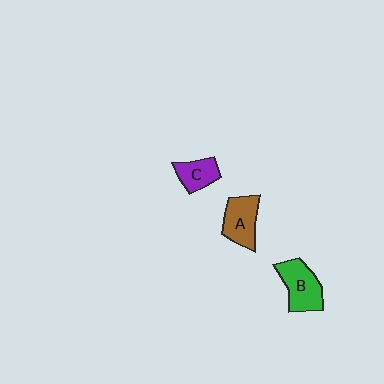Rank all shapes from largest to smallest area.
From largest to smallest: B (green), A (brown), C (purple).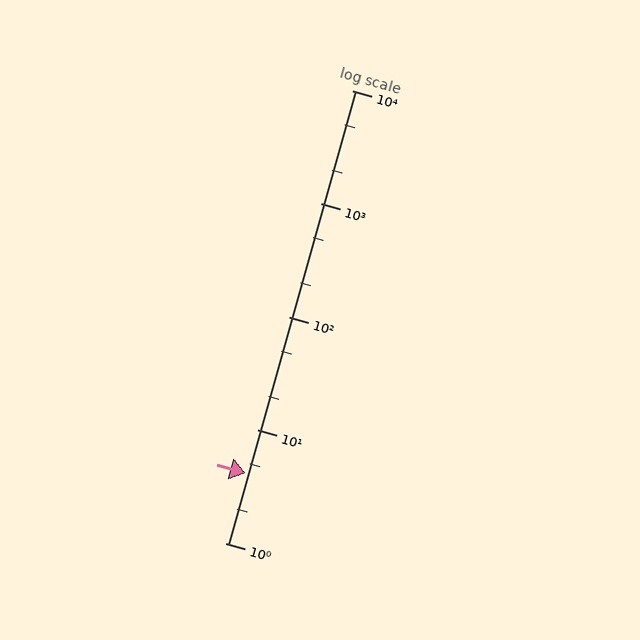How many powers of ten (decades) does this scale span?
The scale spans 4 decades, from 1 to 10000.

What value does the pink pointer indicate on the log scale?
The pointer indicates approximately 4.1.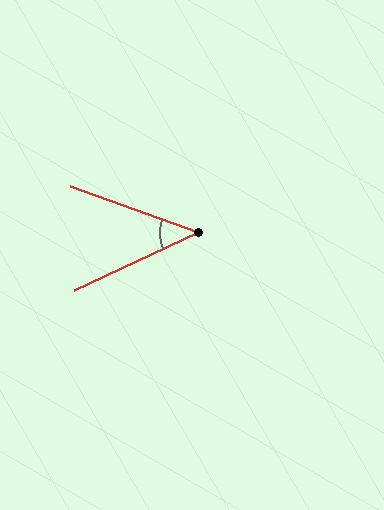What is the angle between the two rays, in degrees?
Approximately 44 degrees.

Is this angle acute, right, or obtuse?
It is acute.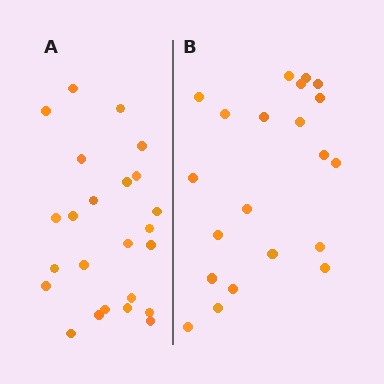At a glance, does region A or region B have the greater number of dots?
Region A (the left region) has more dots.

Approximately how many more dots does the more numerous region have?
Region A has just a few more — roughly 2 or 3 more dots than region B.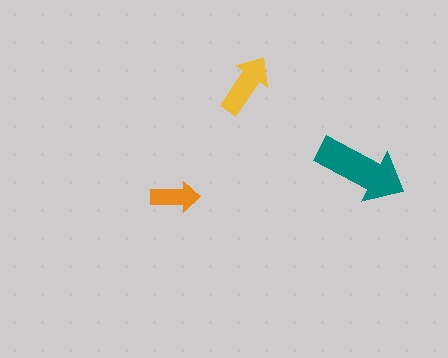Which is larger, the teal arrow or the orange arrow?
The teal one.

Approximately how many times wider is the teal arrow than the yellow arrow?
About 1.5 times wider.